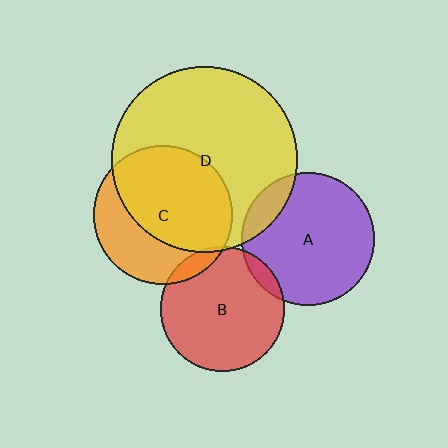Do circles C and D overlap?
Yes.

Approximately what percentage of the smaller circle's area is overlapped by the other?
Approximately 65%.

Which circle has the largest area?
Circle D (yellow).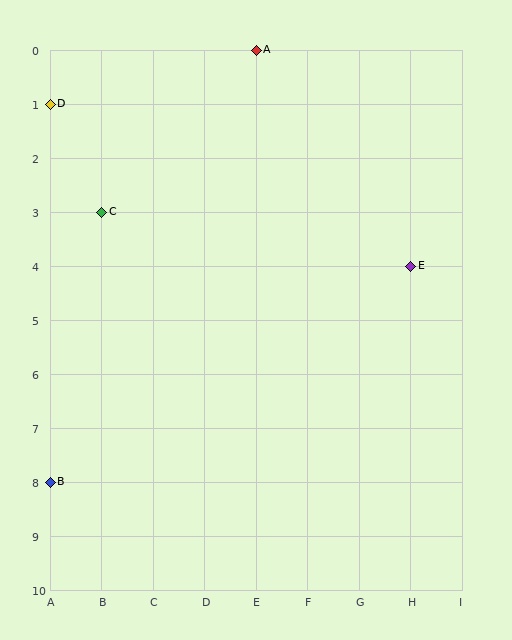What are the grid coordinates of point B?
Point B is at grid coordinates (A, 8).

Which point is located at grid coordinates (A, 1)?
Point D is at (A, 1).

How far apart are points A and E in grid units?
Points A and E are 3 columns and 4 rows apart (about 5.0 grid units diagonally).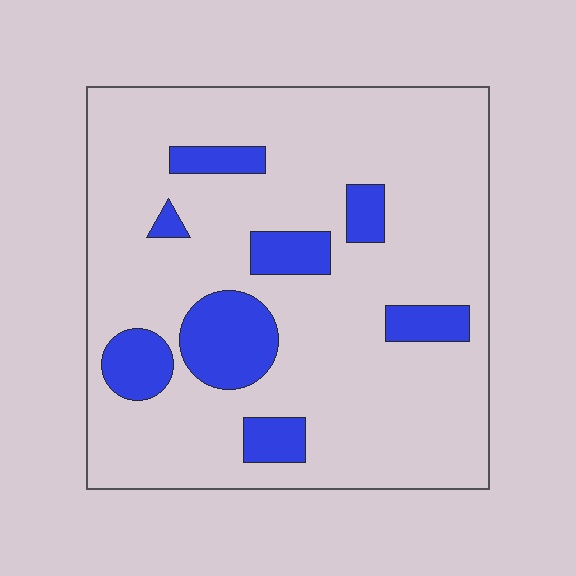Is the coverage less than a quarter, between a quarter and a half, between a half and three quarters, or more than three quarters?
Less than a quarter.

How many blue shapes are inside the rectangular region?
8.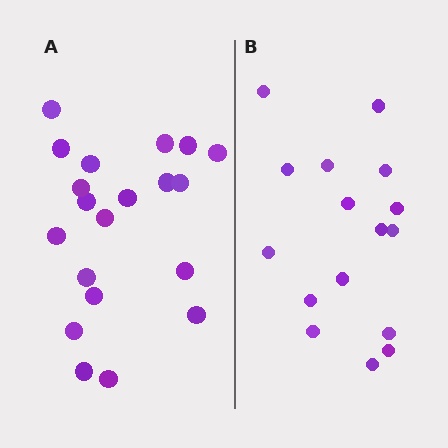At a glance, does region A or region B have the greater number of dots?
Region A (the left region) has more dots.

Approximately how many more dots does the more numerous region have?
Region A has about 4 more dots than region B.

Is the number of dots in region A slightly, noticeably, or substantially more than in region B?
Region A has noticeably more, but not dramatically so. The ratio is roughly 1.2 to 1.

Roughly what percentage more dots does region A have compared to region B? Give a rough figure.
About 25% more.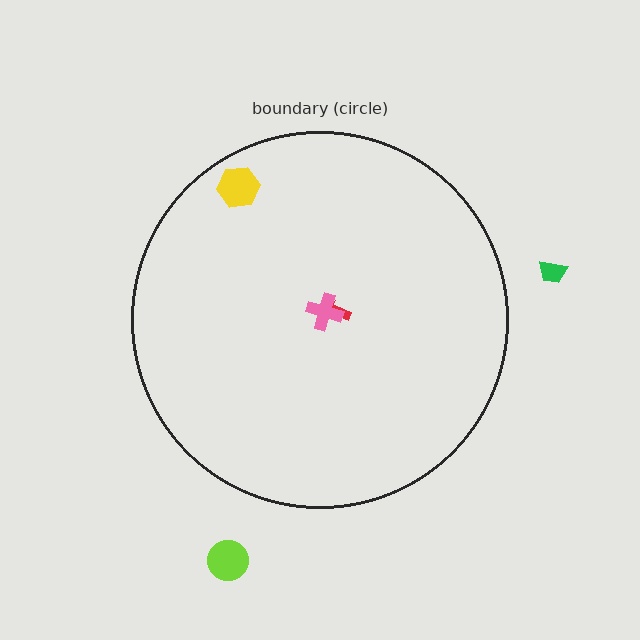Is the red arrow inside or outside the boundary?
Inside.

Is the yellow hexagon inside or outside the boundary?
Inside.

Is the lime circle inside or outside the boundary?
Outside.